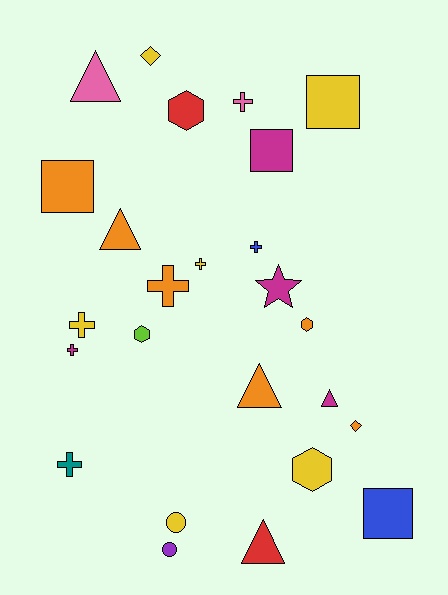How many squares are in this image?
There are 4 squares.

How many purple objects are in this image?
There is 1 purple object.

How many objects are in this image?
There are 25 objects.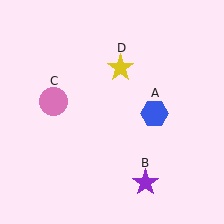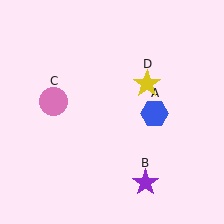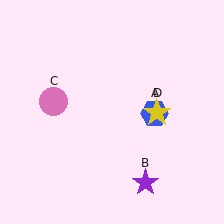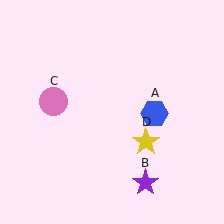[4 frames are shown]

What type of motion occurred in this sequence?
The yellow star (object D) rotated clockwise around the center of the scene.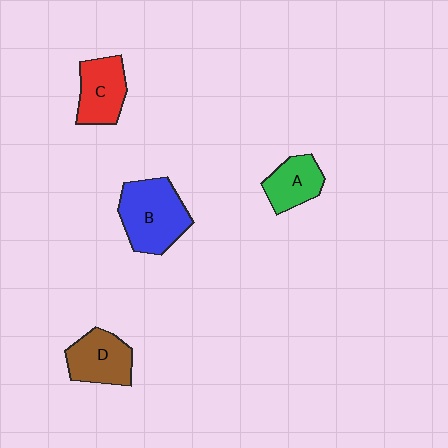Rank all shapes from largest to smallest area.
From largest to smallest: B (blue), D (brown), C (red), A (green).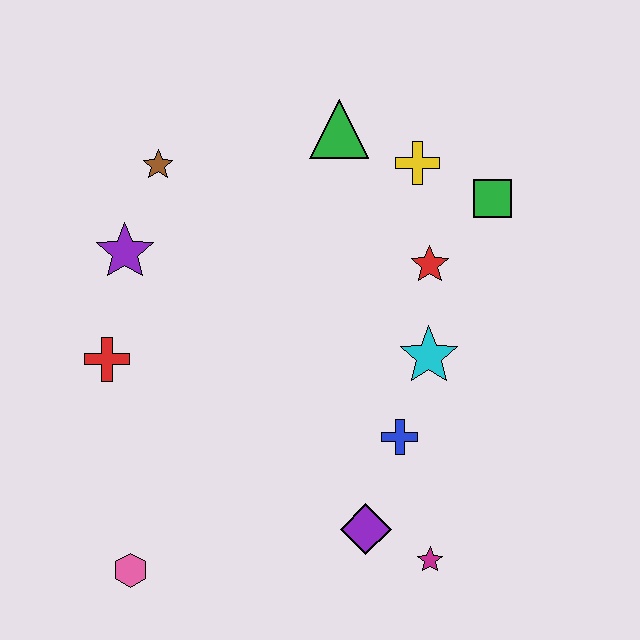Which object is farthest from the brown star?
The magenta star is farthest from the brown star.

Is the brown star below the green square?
No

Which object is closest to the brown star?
The purple star is closest to the brown star.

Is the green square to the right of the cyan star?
Yes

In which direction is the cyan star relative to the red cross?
The cyan star is to the right of the red cross.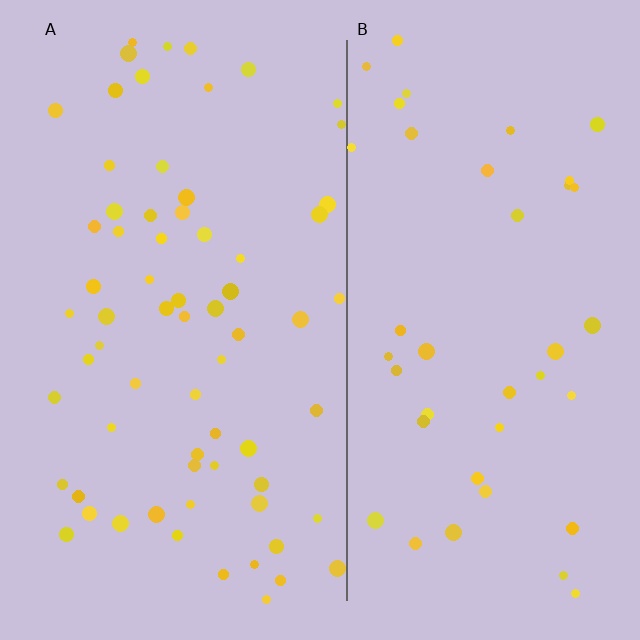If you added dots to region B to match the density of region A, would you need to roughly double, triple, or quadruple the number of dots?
Approximately double.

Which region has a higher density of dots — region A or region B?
A (the left).